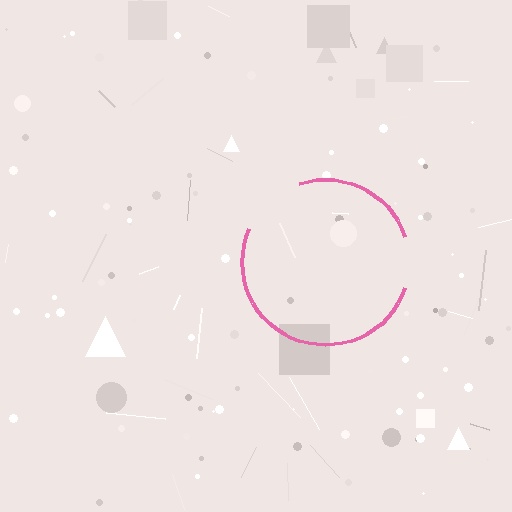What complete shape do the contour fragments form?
The contour fragments form a circle.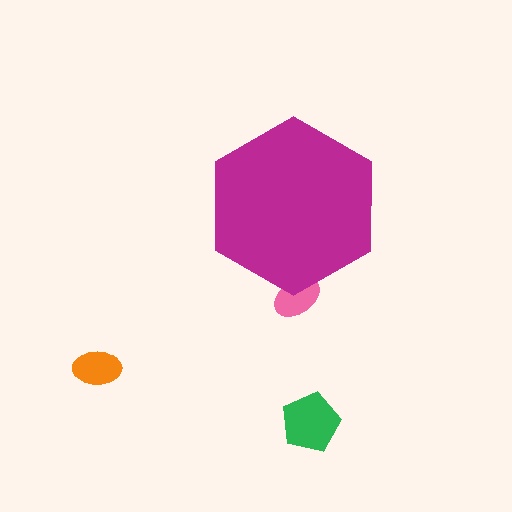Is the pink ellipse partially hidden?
Yes, the pink ellipse is partially hidden behind the magenta hexagon.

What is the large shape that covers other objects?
A magenta hexagon.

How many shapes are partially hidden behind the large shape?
1 shape is partially hidden.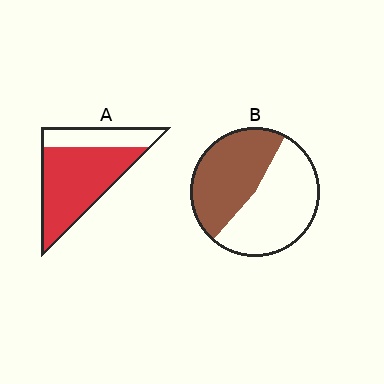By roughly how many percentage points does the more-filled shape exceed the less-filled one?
By roughly 25 percentage points (A over B).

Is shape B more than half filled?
Roughly half.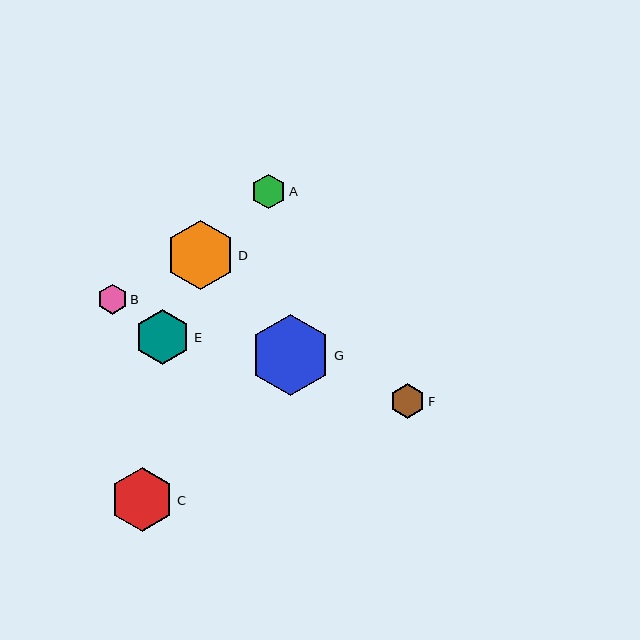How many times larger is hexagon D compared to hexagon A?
Hexagon D is approximately 2.0 times the size of hexagon A.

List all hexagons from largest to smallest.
From largest to smallest: G, D, C, E, A, F, B.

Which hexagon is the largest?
Hexagon G is the largest with a size of approximately 80 pixels.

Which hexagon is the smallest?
Hexagon B is the smallest with a size of approximately 30 pixels.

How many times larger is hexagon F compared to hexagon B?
Hexagon F is approximately 1.2 times the size of hexagon B.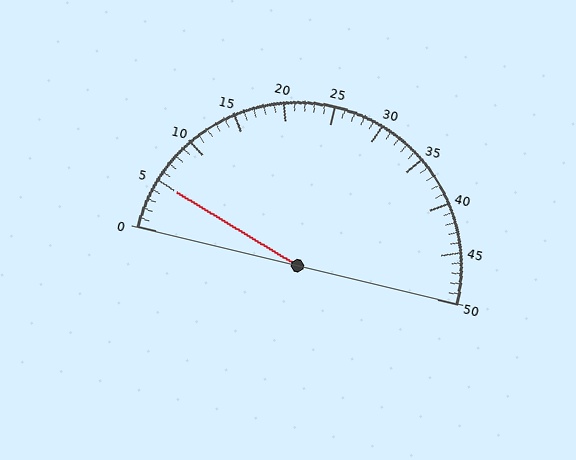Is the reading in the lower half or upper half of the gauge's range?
The reading is in the lower half of the range (0 to 50).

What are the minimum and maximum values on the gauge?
The gauge ranges from 0 to 50.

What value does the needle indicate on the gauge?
The needle indicates approximately 5.